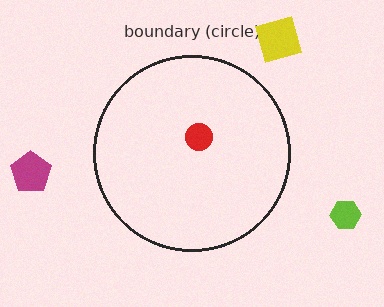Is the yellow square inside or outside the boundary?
Outside.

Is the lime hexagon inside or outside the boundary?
Outside.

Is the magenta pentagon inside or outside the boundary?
Outside.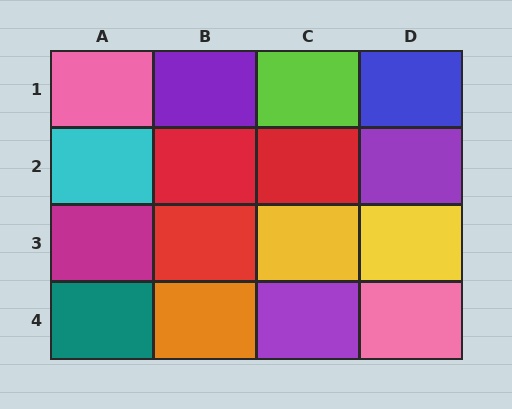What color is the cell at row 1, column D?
Blue.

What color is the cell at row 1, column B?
Purple.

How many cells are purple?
3 cells are purple.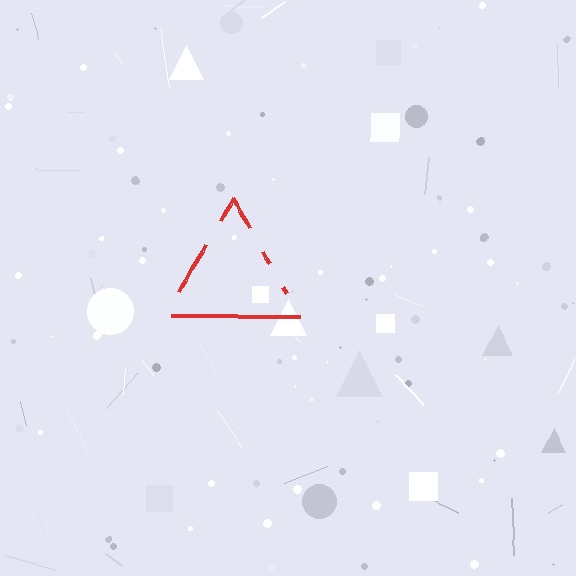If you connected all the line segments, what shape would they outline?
They would outline a triangle.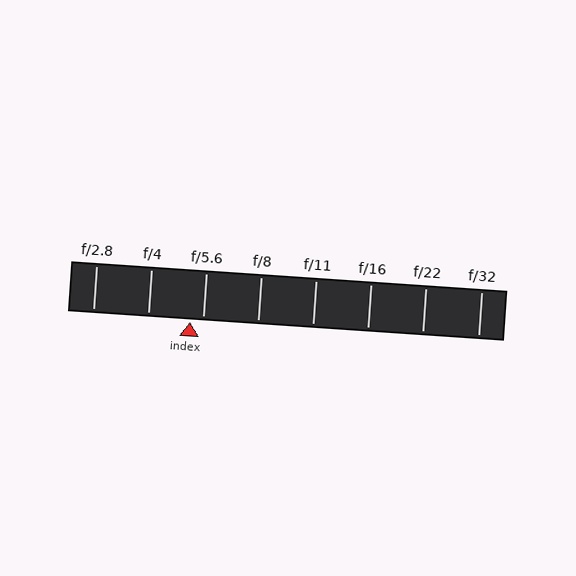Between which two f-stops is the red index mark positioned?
The index mark is between f/4 and f/5.6.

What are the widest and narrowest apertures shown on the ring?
The widest aperture shown is f/2.8 and the narrowest is f/32.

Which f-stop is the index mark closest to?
The index mark is closest to f/5.6.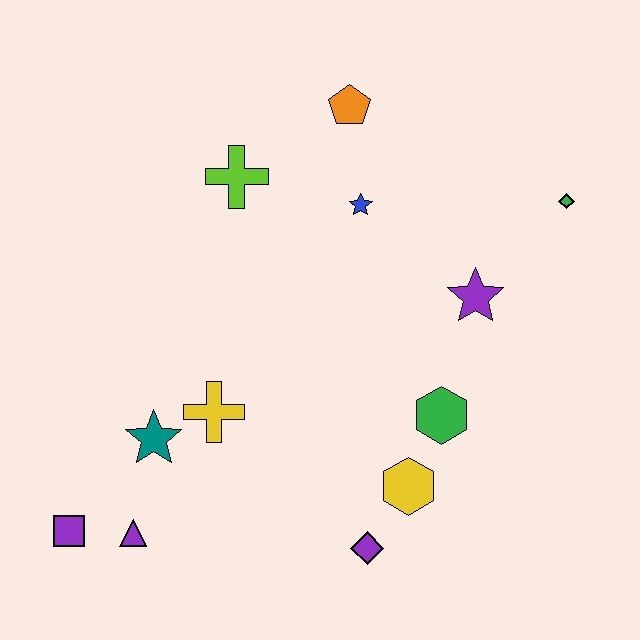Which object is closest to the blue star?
The orange pentagon is closest to the blue star.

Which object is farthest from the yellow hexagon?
The orange pentagon is farthest from the yellow hexagon.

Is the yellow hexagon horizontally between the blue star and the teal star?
No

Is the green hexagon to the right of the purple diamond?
Yes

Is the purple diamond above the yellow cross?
No